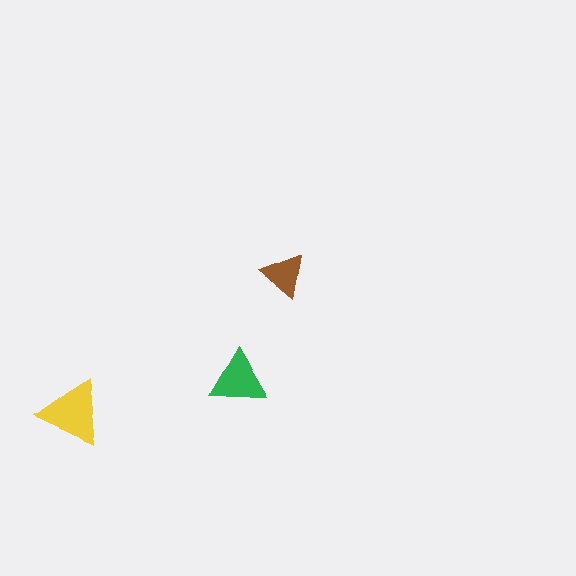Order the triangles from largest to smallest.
the yellow one, the green one, the brown one.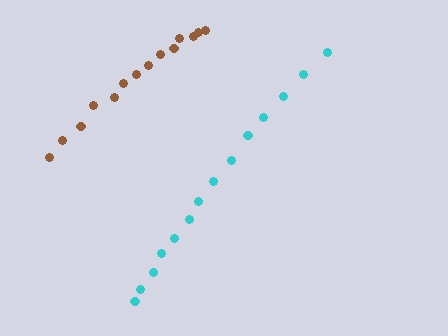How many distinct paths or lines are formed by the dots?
There are 2 distinct paths.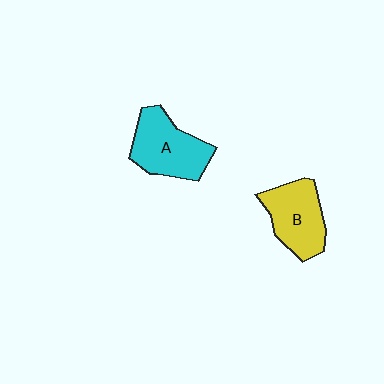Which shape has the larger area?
Shape A (cyan).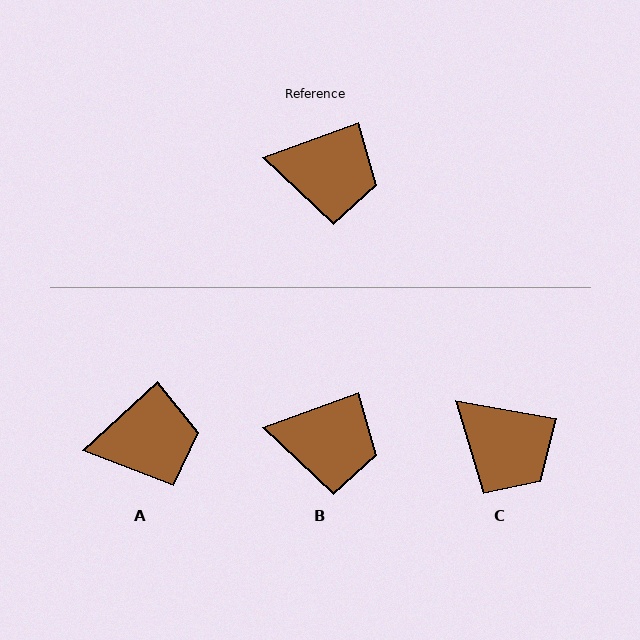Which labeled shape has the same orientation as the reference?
B.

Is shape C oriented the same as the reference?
No, it is off by about 30 degrees.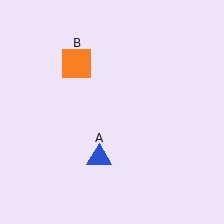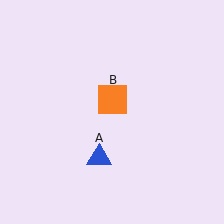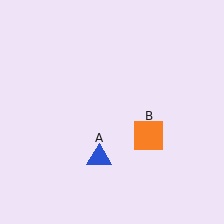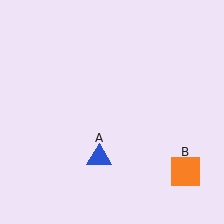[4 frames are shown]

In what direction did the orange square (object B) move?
The orange square (object B) moved down and to the right.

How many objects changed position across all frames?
1 object changed position: orange square (object B).